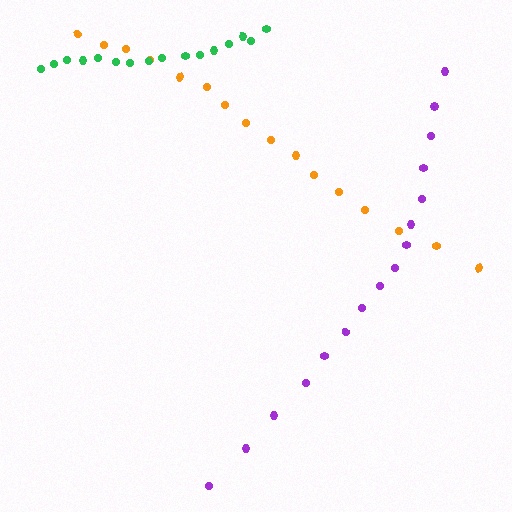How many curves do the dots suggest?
There are 3 distinct paths.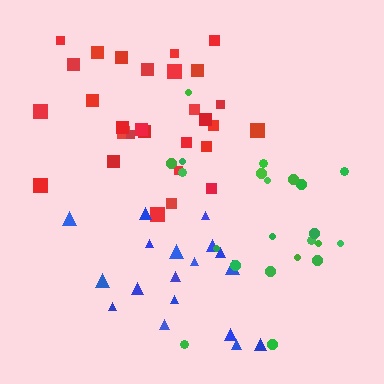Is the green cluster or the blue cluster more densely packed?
Blue.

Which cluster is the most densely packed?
Red.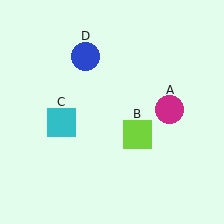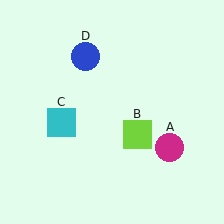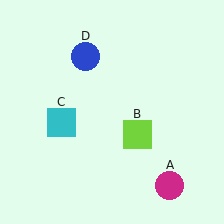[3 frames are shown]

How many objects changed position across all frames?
1 object changed position: magenta circle (object A).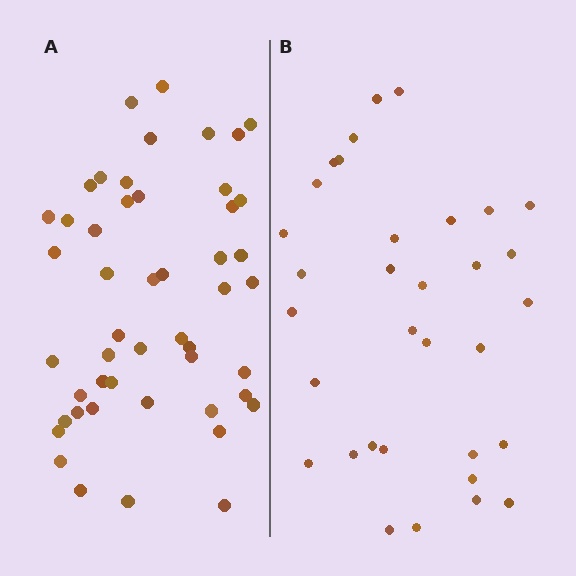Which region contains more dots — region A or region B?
Region A (the left region) has more dots.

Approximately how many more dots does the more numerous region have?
Region A has approximately 15 more dots than region B.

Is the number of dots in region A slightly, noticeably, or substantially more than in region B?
Region A has substantially more. The ratio is roughly 1.5 to 1.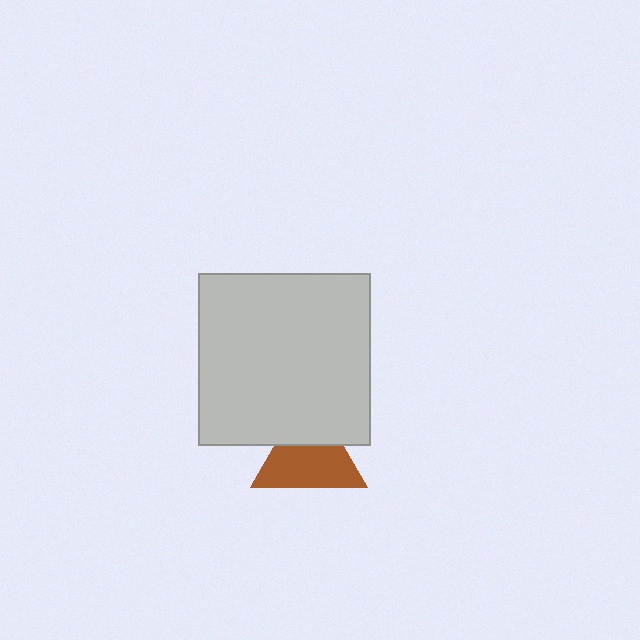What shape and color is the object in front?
The object in front is a light gray square.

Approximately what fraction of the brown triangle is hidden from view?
Roughly 35% of the brown triangle is hidden behind the light gray square.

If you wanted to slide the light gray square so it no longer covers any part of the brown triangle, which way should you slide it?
Slide it up — that is the most direct way to separate the two shapes.